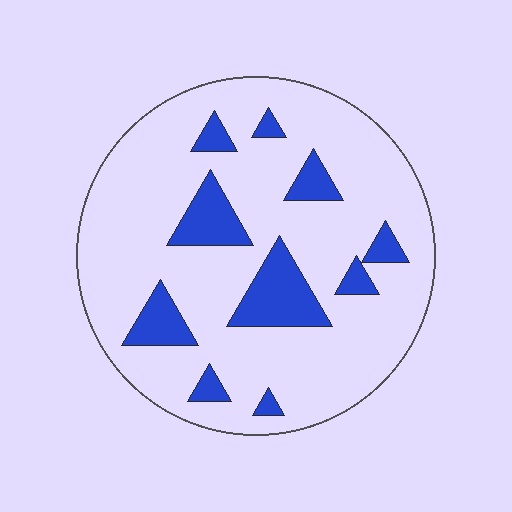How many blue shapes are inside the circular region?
10.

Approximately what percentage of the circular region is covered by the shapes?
Approximately 15%.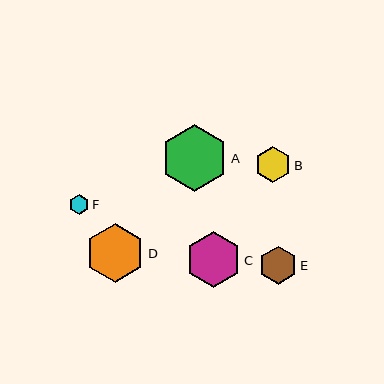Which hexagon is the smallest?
Hexagon F is the smallest with a size of approximately 20 pixels.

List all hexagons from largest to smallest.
From largest to smallest: A, D, C, E, B, F.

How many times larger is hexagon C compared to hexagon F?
Hexagon C is approximately 2.8 times the size of hexagon F.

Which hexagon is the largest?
Hexagon A is the largest with a size of approximately 67 pixels.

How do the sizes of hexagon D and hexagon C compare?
Hexagon D and hexagon C are approximately the same size.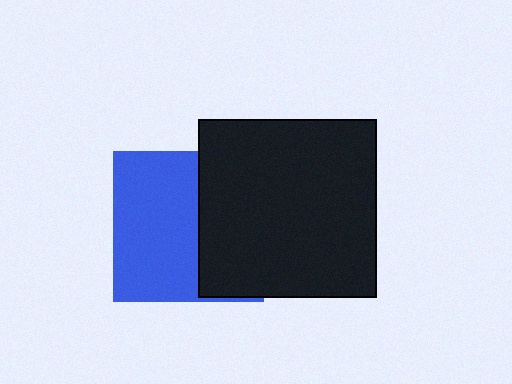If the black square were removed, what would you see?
You would see the complete blue square.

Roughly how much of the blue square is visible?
About half of it is visible (roughly 57%).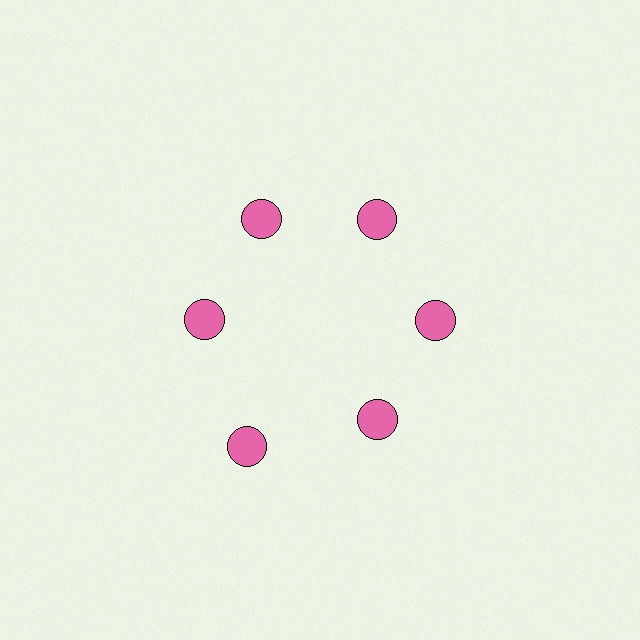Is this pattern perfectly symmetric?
No. The 6 pink circles are arranged in a ring, but one element near the 7 o'clock position is pushed outward from the center, breaking the 6-fold rotational symmetry.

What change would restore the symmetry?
The symmetry would be restored by moving it inward, back onto the ring so that all 6 circles sit at equal angles and equal distance from the center.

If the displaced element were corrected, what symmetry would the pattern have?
It would have 6-fold rotational symmetry — the pattern would map onto itself every 60 degrees.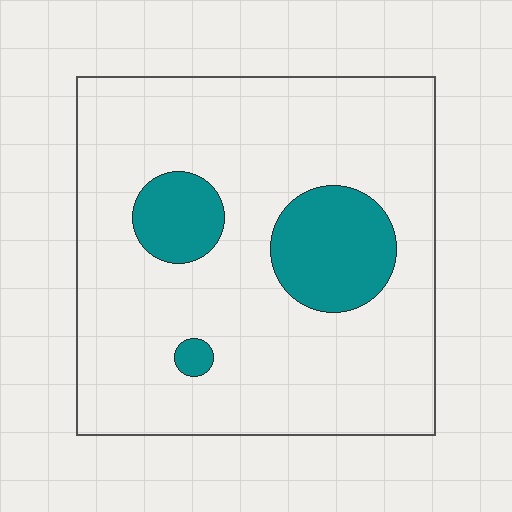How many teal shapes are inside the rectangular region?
3.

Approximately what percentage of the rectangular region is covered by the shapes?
Approximately 15%.